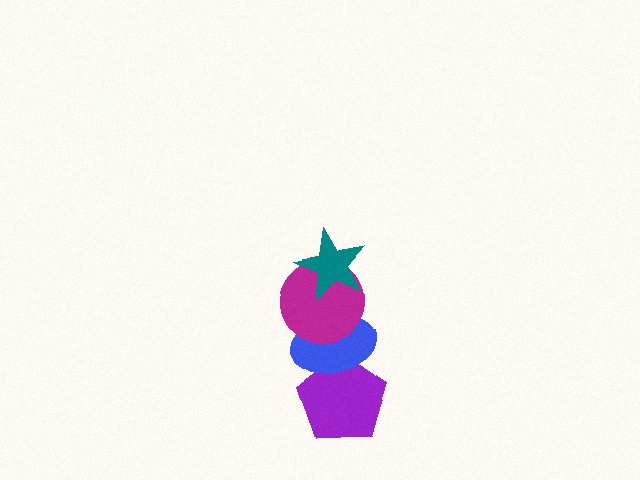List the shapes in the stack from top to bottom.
From top to bottom: the teal star, the magenta circle, the blue ellipse, the purple pentagon.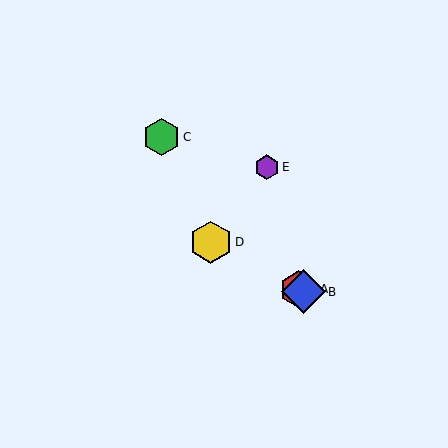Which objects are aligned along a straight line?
Objects A, B, D are aligned along a straight line.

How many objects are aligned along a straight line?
3 objects (A, B, D) are aligned along a straight line.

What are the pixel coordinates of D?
Object D is at (211, 242).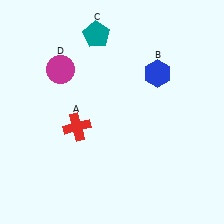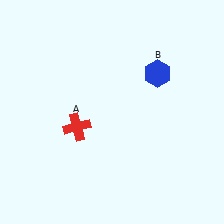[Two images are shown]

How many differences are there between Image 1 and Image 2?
There are 2 differences between the two images.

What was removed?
The teal pentagon (C), the magenta circle (D) were removed in Image 2.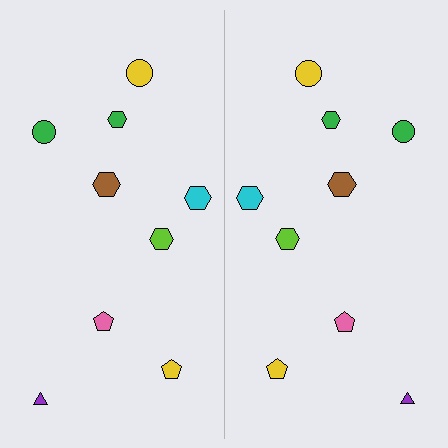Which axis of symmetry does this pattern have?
The pattern has a vertical axis of symmetry running through the center of the image.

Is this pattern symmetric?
Yes, this pattern has bilateral (reflection) symmetry.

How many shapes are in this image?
There are 18 shapes in this image.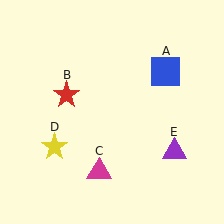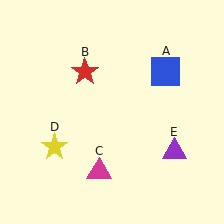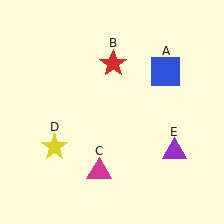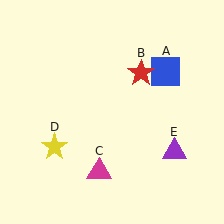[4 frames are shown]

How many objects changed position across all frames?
1 object changed position: red star (object B).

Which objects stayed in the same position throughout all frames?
Blue square (object A) and magenta triangle (object C) and yellow star (object D) and purple triangle (object E) remained stationary.